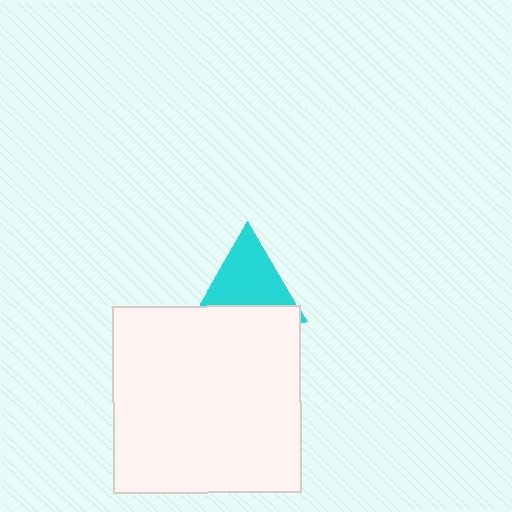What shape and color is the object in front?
The object in front is a white square.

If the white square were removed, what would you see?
You would see the complete cyan triangle.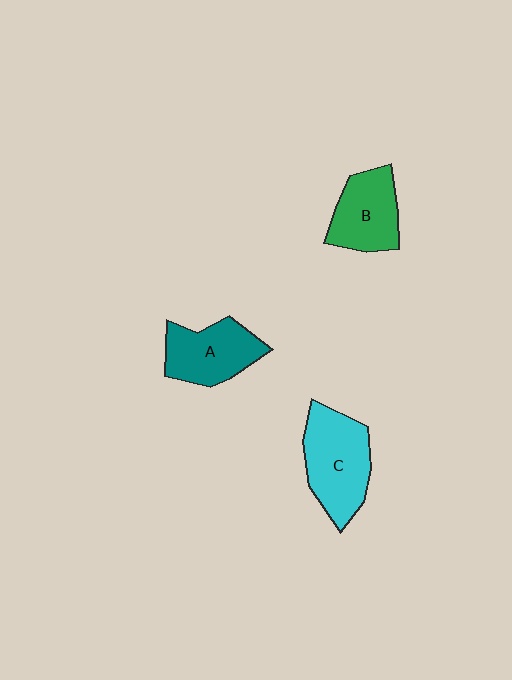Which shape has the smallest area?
Shape B (green).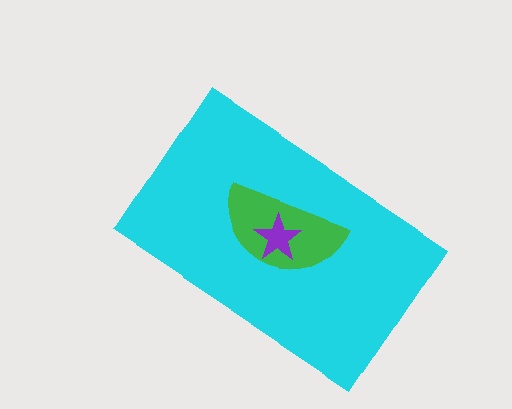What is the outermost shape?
The cyan rectangle.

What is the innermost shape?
The purple star.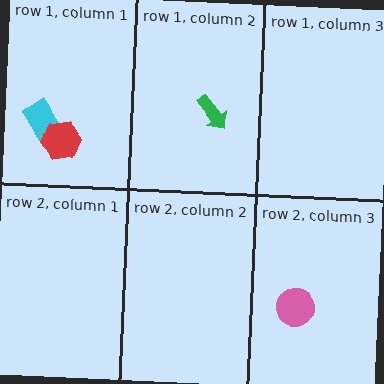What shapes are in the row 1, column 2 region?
The green arrow.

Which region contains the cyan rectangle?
The row 1, column 1 region.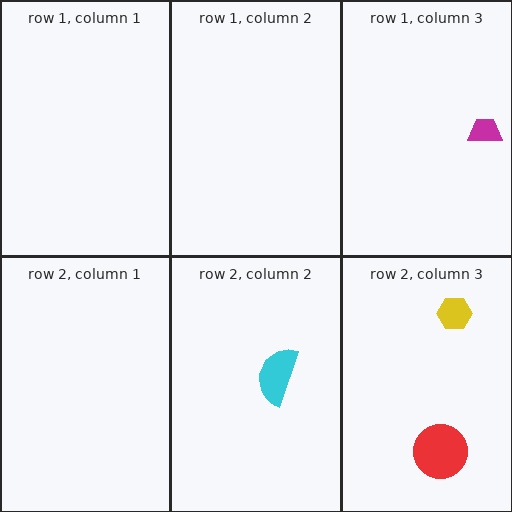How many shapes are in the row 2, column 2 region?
1.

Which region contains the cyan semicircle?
The row 2, column 2 region.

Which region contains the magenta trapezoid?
The row 1, column 3 region.